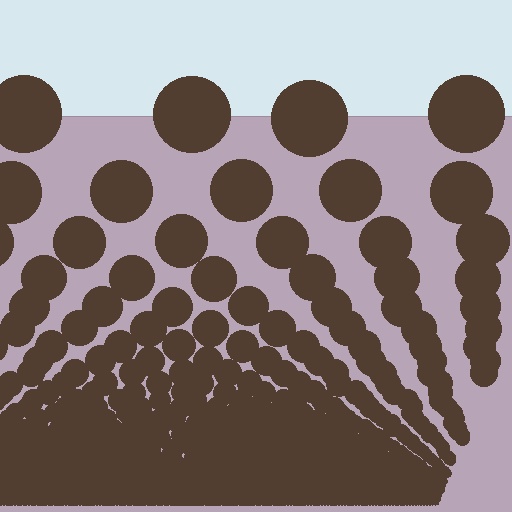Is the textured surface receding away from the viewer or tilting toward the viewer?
The surface appears to tilt toward the viewer. Texture elements get larger and sparser toward the top.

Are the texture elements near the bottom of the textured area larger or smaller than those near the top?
Smaller. The gradient is inverted — elements near the bottom are smaller and denser.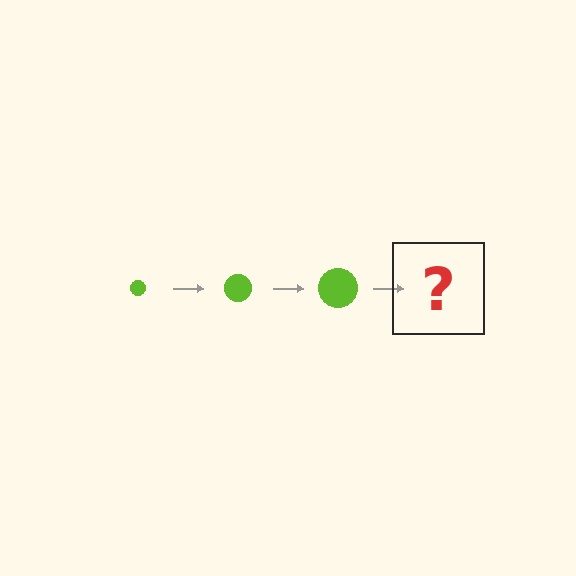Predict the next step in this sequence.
The next step is a lime circle, larger than the previous one.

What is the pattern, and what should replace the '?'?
The pattern is that the circle gets progressively larger each step. The '?' should be a lime circle, larger than the previous one.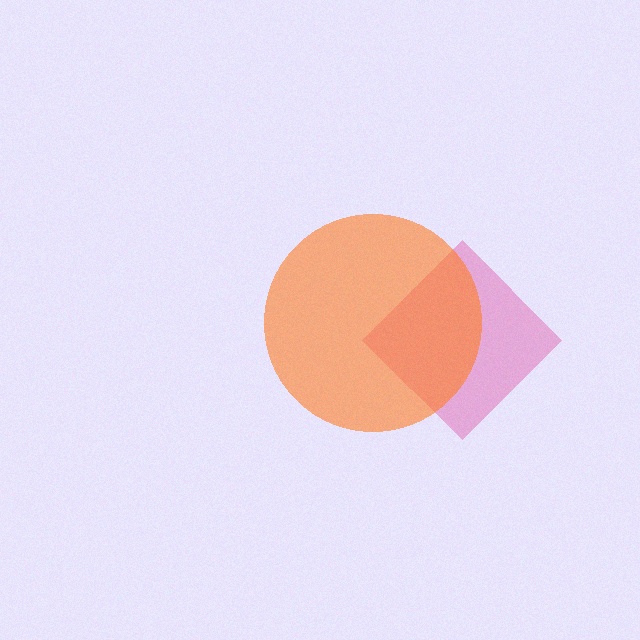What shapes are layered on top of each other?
The layered shapes are: a pink diamond, an orange circle.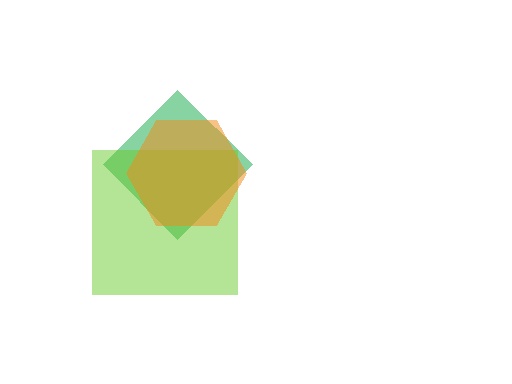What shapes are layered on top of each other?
The layered shapes are: a green diamond, a lime square, an orange hexagon.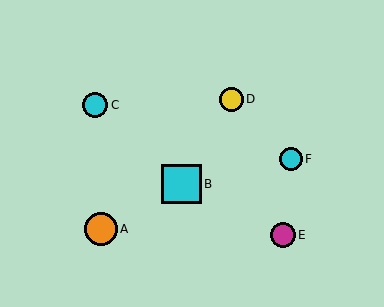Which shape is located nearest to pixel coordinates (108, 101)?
The cyan circle (labeled C) at (95, 105) is nearest to that location.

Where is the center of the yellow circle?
The center of the yellow circle is at (231, 99).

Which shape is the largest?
The cyan square (labeled B) is the largest.